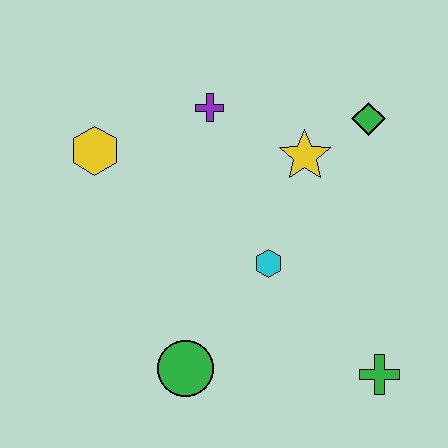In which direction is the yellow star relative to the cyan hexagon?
The yellow star is above the cyan hexagon.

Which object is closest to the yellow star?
The green diamond is closest to the yellow star.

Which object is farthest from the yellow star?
The green circle is farthest from the yellow star.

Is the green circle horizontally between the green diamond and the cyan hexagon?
No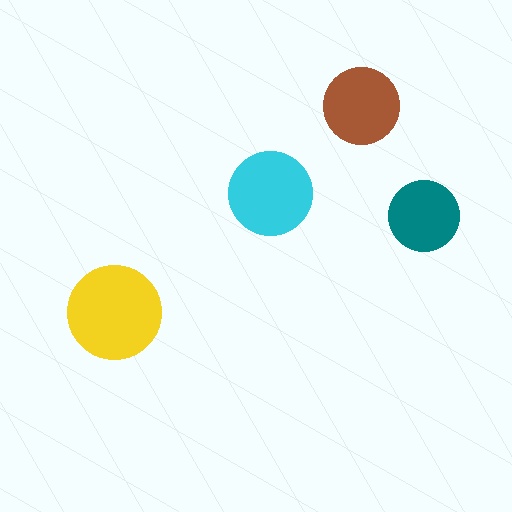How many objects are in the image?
There are 4 objects in the image.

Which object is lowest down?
The yellow circle is bottommost.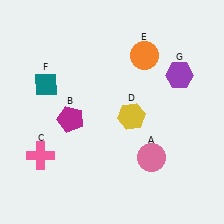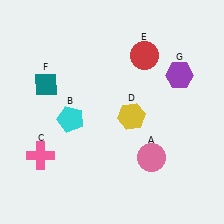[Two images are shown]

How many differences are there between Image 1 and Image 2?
There are 2 differences between the two images.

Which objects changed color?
B changed from magenta to cyan. E changed from orange to red.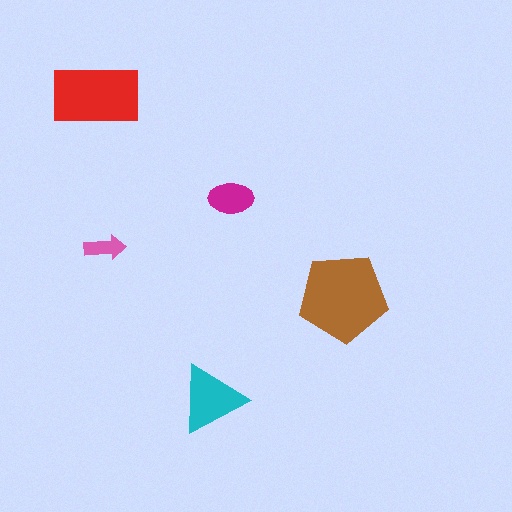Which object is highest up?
The red rectangle is topmost.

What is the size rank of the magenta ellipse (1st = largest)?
4th.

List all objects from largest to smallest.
The brown pentagon, the red rectangle, the cyan triangle, the magenta ellipse, the pink arrow.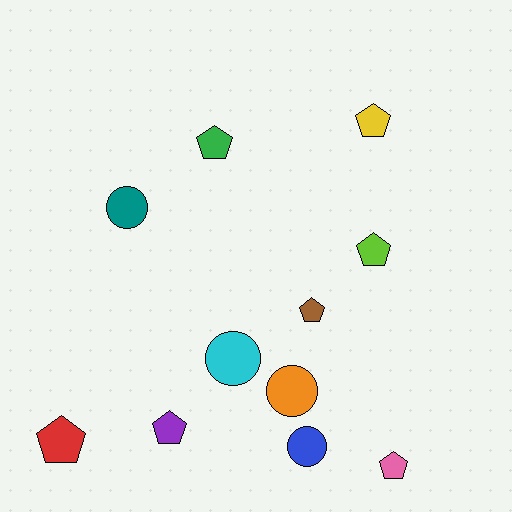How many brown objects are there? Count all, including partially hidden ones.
There is 1 brown object.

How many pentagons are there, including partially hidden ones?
There are 7 pentagons.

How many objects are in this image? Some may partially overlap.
There are 11 objects.